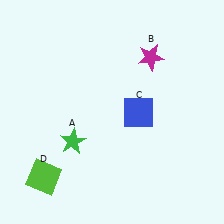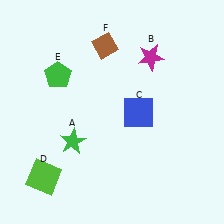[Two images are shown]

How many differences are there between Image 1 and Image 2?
There are 2 differences between the two images.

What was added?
A green pentagon (E), a brown diamond (F) were added in Image 2.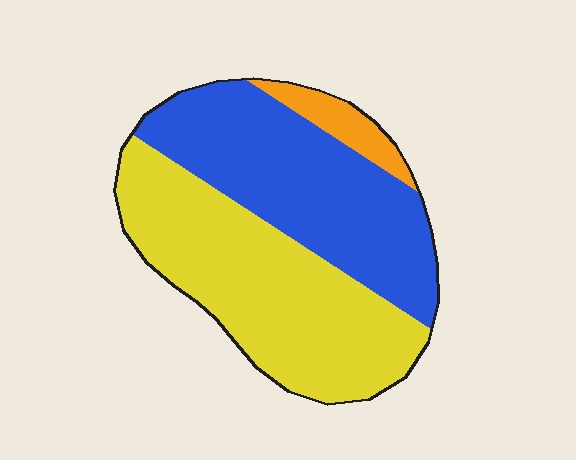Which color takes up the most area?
Yellow, at roughly 50%.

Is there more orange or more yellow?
Yellow.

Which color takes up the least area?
Orange, at roughly 5%.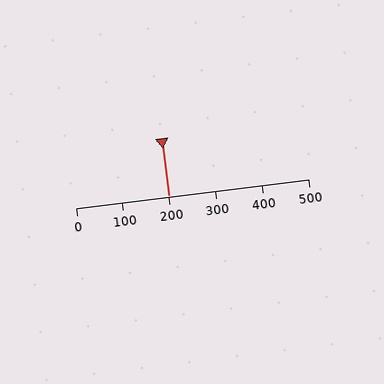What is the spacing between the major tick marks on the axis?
The major ticks are spaced 100 apart.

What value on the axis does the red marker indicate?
The marker indicates approximately 200.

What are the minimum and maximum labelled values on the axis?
The axis runs from 0 to 500.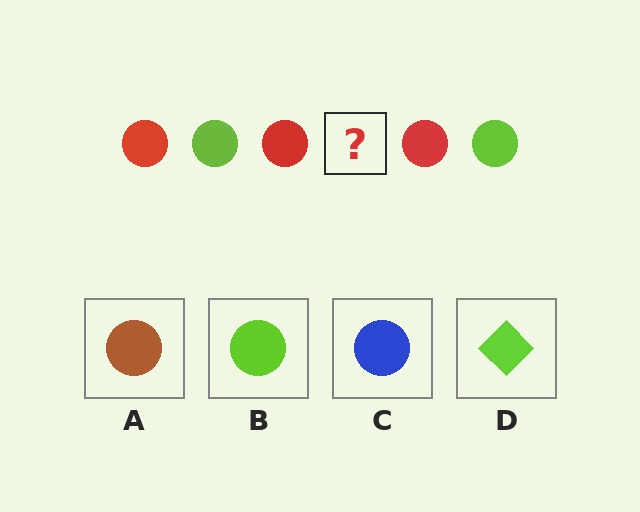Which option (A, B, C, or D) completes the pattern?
B.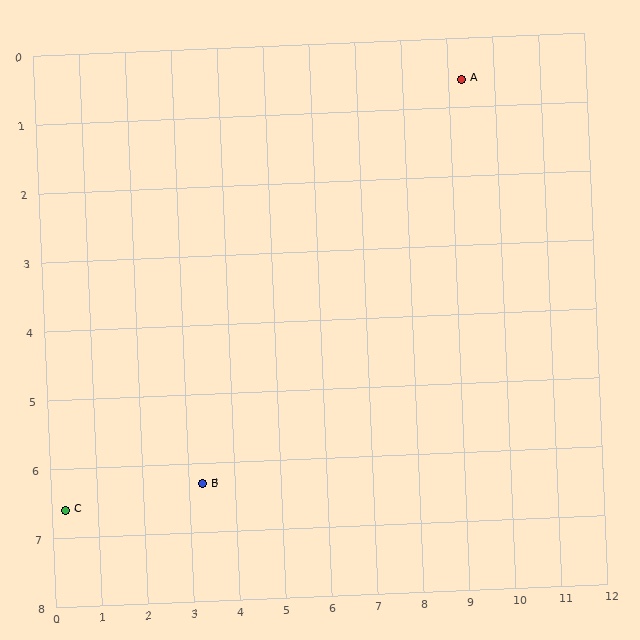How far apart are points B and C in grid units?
Points B and C are about 3.0 grid units apart.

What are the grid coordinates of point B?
Point B is at approximately (3.3, 6.3).